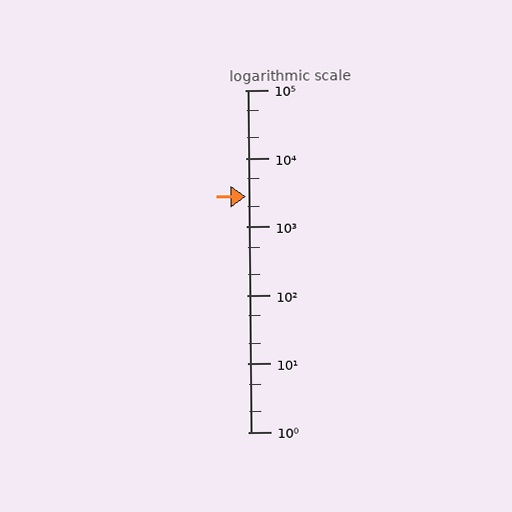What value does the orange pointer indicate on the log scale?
The pointer indicates approximately 2800.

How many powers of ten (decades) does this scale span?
The scale spans 5 decades, from 1 to 100000.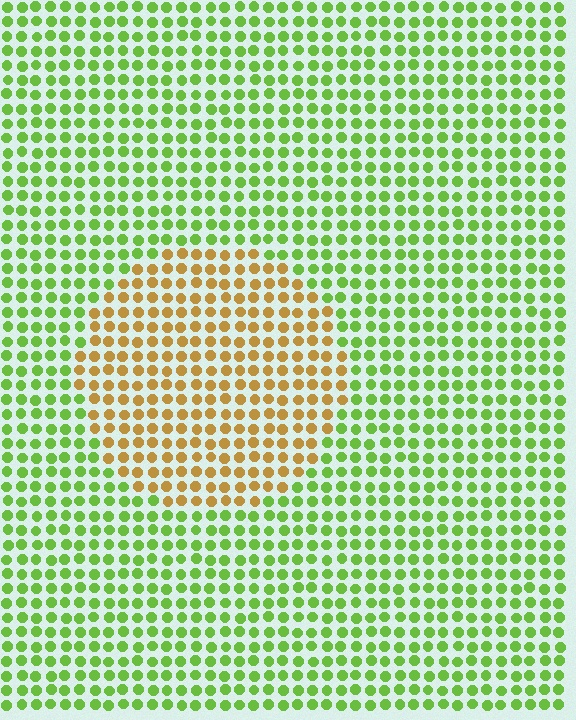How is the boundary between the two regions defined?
The boundary is defined purely by a slight shift in hue (about 61 degrees). Spacing, size, and orientation are identical on both sides.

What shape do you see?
I see a circle.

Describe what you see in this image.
The image is filled with small lime elements in a uniform arrangement. A circle-shaped region is visible where the elements are tinted to a slightly different hue, forming a subtle color boundary.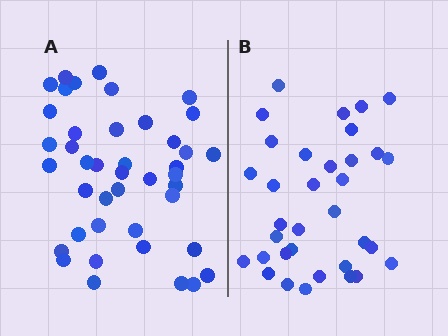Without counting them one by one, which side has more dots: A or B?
Region A (the left region) has more dots.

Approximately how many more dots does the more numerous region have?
Region A has roughly 8 or so more dots than region B.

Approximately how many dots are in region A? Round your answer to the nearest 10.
About 40 dots. (The exact count is 42, which rounds to 40.)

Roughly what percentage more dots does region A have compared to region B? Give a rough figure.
About 25% more.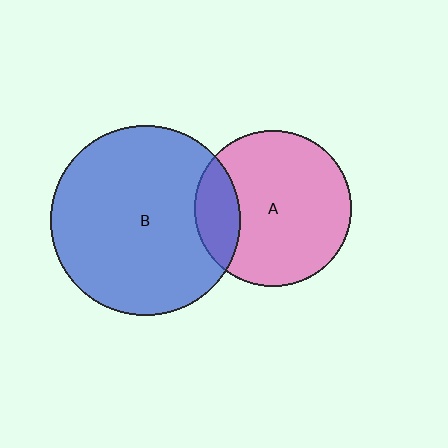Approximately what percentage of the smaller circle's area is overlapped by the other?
Approximately 20%.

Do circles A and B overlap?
Yes.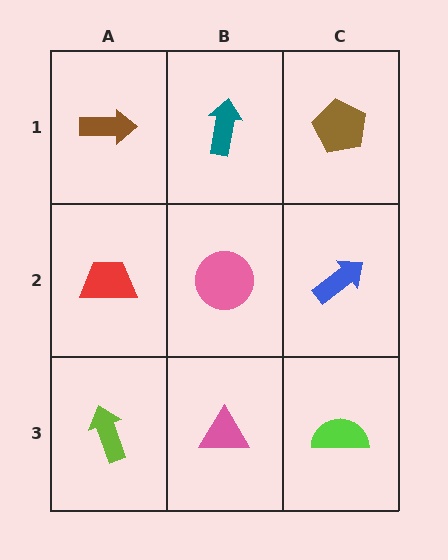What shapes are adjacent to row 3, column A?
A red trapezoid (row 2, column A), a pink triangle (row 3, column B).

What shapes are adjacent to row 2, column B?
A teal arrow (row 1, column B), a pink triangle (row 3, column B), a red trapezoid (row 2, column A), a blue arrow (row 2, column C).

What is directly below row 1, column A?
A red trapezoid.